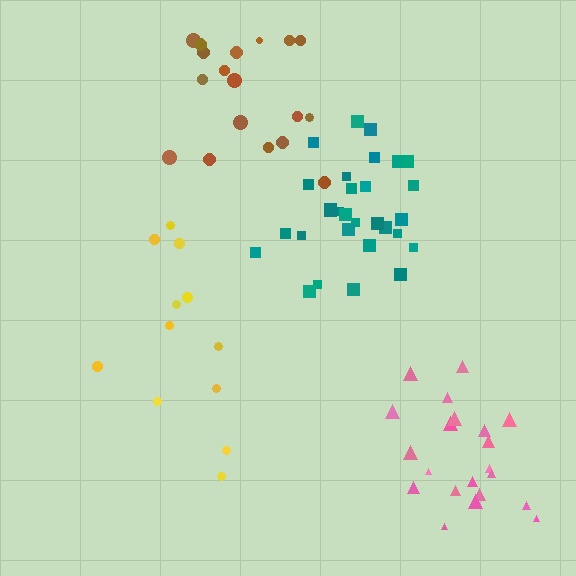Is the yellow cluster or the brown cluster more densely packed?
Brown.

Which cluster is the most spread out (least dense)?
Yellow.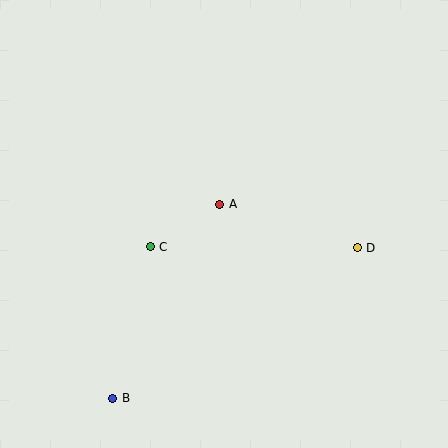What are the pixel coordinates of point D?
Point D is at (357, 248).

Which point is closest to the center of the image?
Point A at (220, 204) is closest to the center.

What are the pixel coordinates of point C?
Point C is at (150, 247).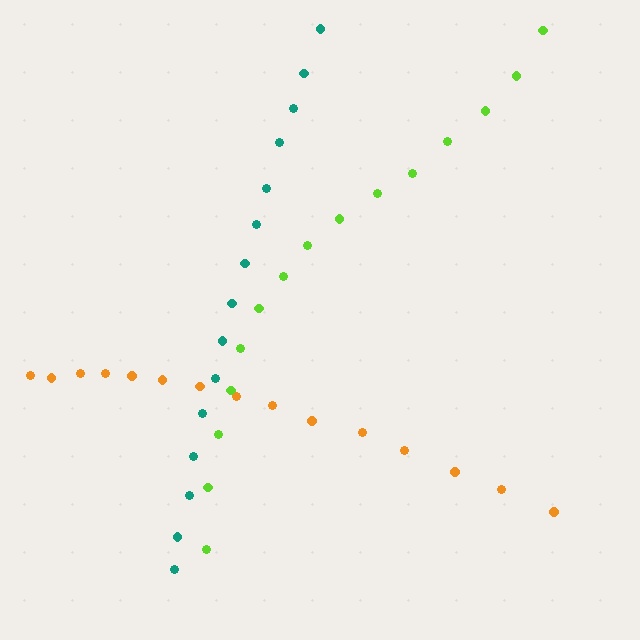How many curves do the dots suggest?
There are 3 distinct paths.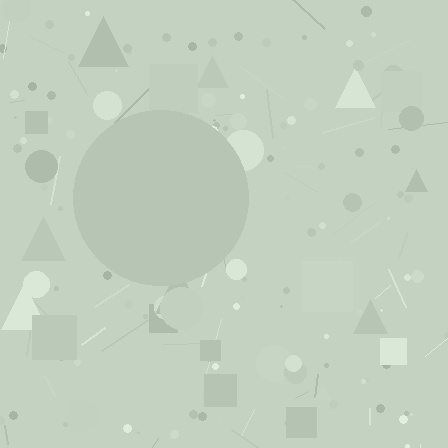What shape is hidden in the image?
A circle is hidden in the image.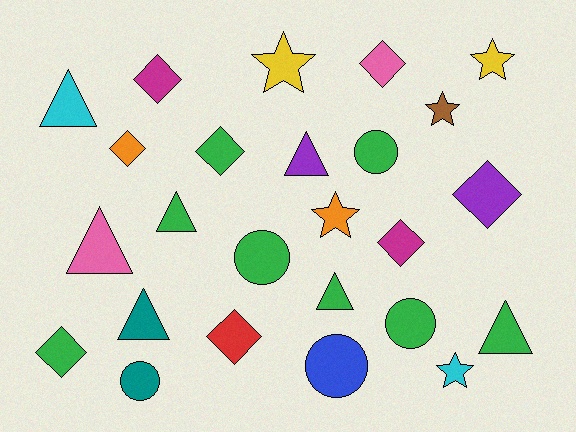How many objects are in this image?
There are 25 objects.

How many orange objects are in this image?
There are 2 orange objects.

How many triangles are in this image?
There are 7 triangles.